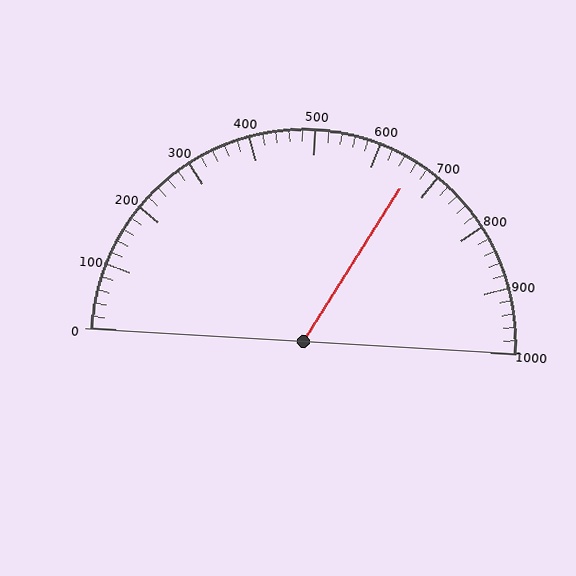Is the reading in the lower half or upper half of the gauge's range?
The reading is in the upper half of the range (0 to 1000).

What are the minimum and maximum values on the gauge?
The gauge ranges from 0 to 1000.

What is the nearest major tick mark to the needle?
The nearest major tick mark is 700.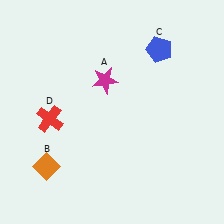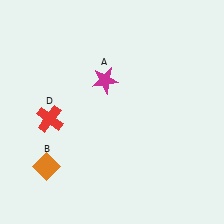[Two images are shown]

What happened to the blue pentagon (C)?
The blue pentagon (C) was removed in Image 2. It was in the top-right area of Image 1.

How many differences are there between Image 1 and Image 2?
There is 1 difference between the two images.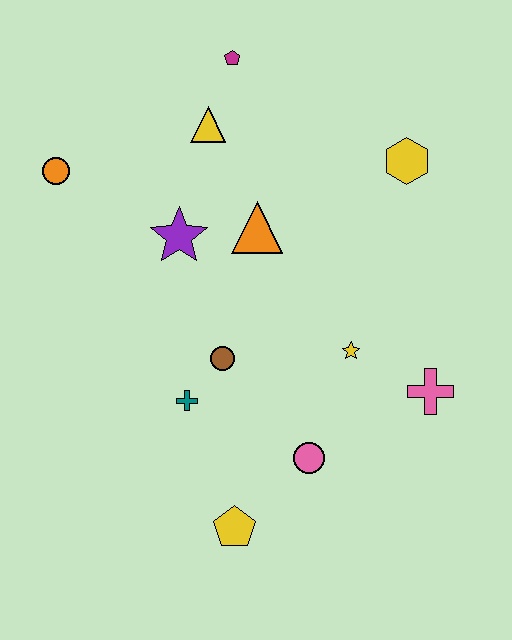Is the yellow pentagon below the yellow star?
Yes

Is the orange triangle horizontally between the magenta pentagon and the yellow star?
Yes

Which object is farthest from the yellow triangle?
The yellow pentagon is farthest from the yellow triangle.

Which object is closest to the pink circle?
The yellow pentagon is closest to the pink circle.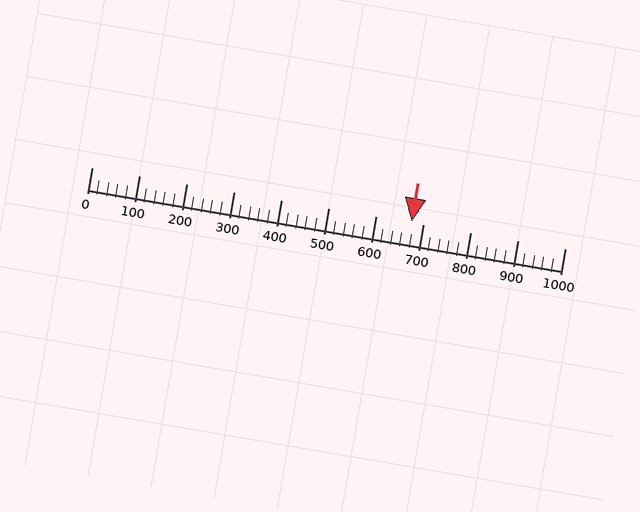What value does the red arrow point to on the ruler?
The red arrow points to approximately 676.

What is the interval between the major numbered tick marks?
The major tick marks are spaced 100 units apart.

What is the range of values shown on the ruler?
The ruler shows values from 0 to 1000.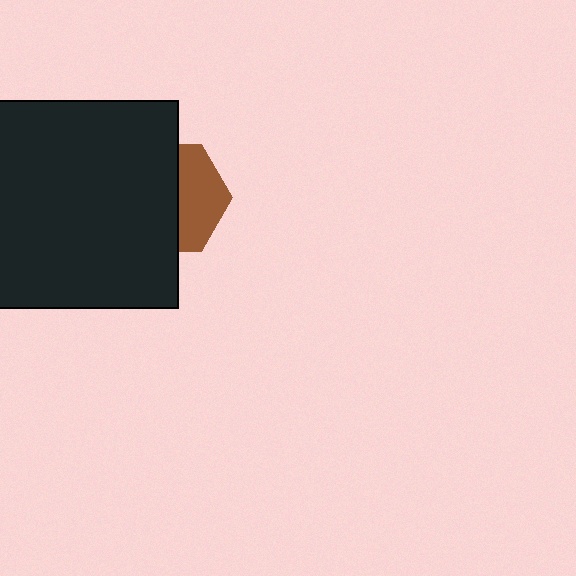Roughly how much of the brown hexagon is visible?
A small part of it is visible (roughly 40%).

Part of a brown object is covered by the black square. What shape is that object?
It is a hexagon.